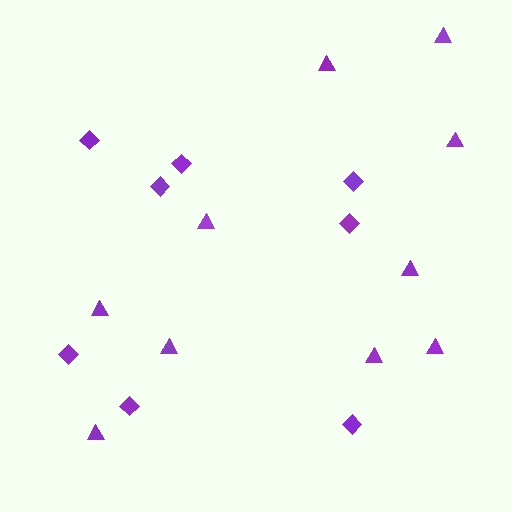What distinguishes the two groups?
There are 2 groups: one group of diamonds (8) and one group of triangles (10).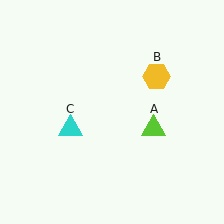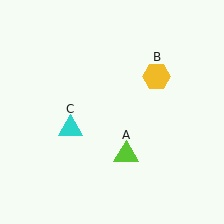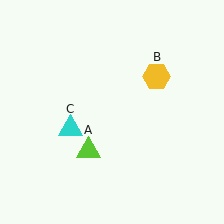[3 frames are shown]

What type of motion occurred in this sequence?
The lime triangle (object A) rotated clockwise around the center of the scene.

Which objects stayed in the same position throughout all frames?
Yellow hexagon (object B) and cyan triangle (object C) remained stationary.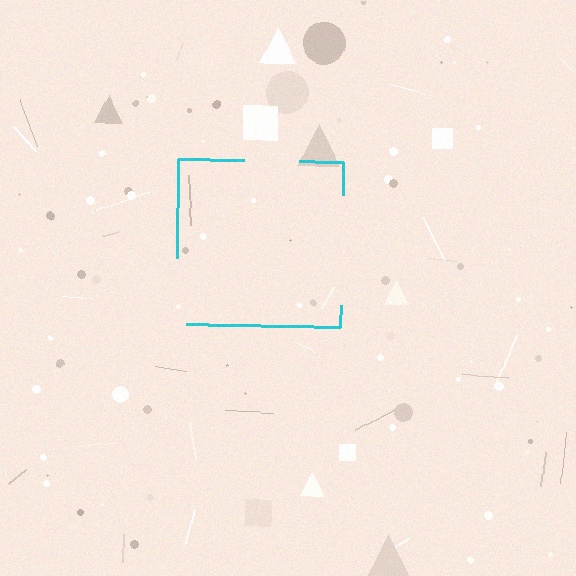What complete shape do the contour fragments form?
The contour fragments form a square.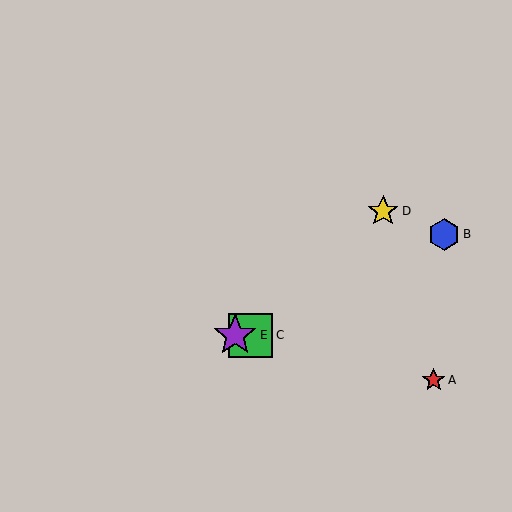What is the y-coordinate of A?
Object A is at y≈380.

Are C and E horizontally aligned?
Yes, both are at y≈335.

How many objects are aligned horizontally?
2 objects (C, E) are aligned horizontally.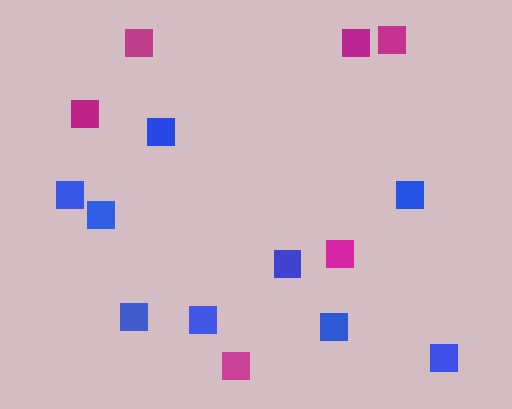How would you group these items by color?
There are 2 groups: one group of magenta squares (6) and one group of blue squares (9).